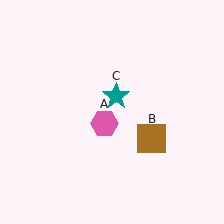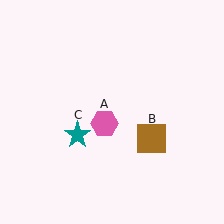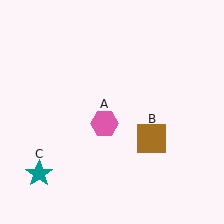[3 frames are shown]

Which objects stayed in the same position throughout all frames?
Pink hexagon (object A) and brown square (object B) remained stationary.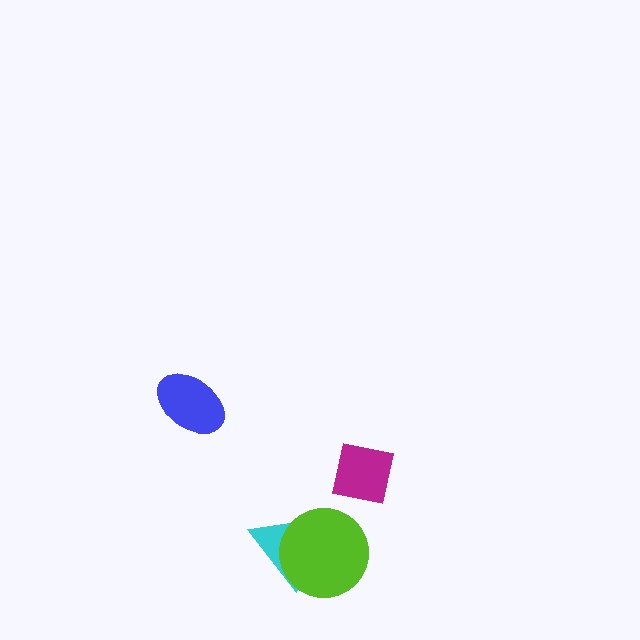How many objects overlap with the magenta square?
0 objects overlap with the magenta square.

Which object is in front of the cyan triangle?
The lime circle is in front of the cyan triangle.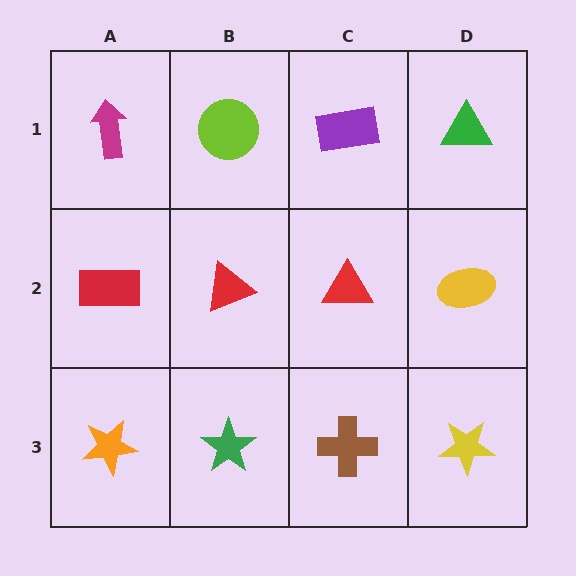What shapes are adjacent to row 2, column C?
A purple rectangle (row 1, column C), a brown cross (row 3, column C), a red triangle (row 2, column B), a yellow ellipse (row 2, column D).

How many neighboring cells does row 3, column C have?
3.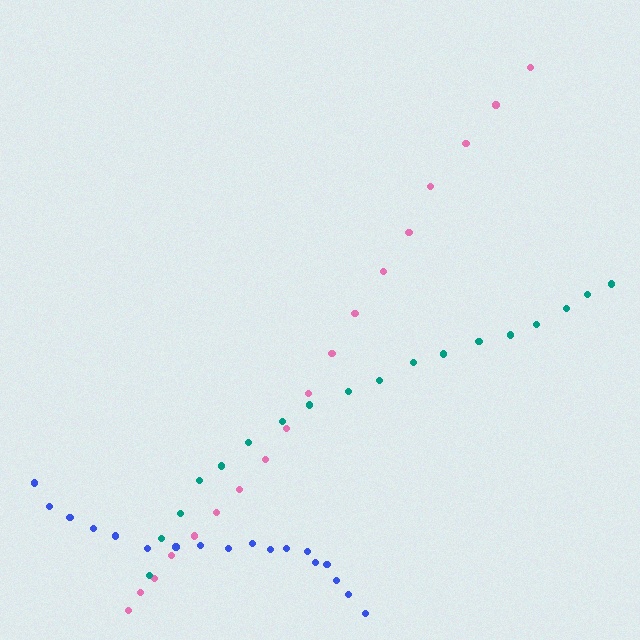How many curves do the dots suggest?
There are 3 distinct paths.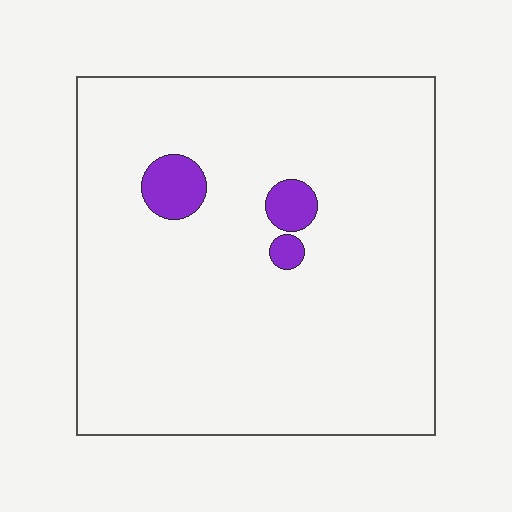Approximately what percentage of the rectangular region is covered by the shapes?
Approximately 5%.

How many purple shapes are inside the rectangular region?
3.